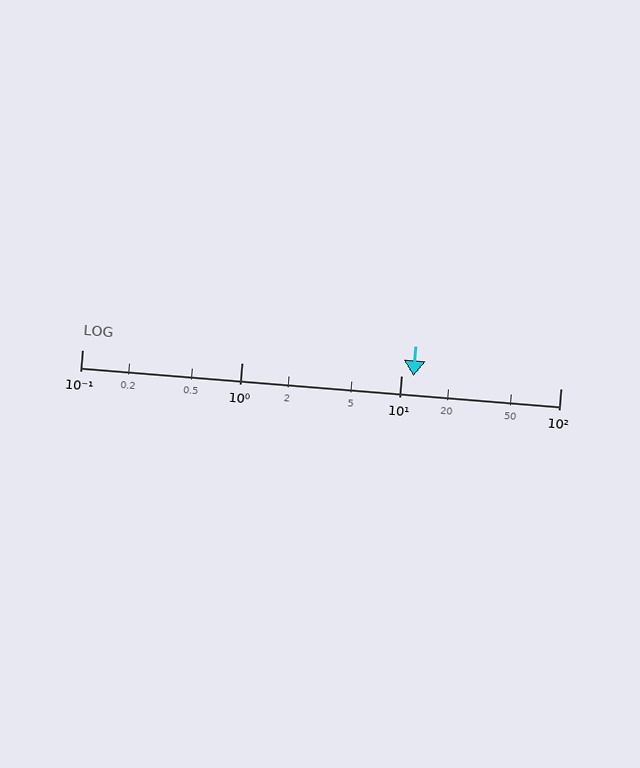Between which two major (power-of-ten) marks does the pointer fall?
The pointer is between 10 and 100.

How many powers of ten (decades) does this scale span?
The scale spans 3 decades, from 0.1 to 100.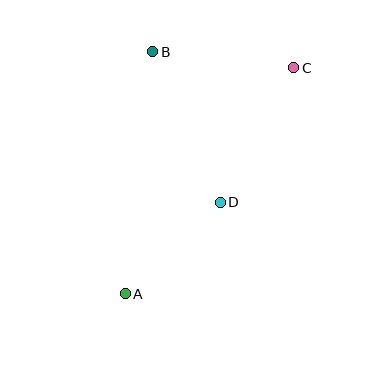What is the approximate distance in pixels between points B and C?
The distance between B and C is approximately 142 pixels.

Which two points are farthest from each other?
Points A and C are farthest from each other.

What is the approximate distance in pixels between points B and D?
The distance between B and D is approximately 165 pixels.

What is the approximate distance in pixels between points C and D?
The distance between C and D is approximately 153 pixels.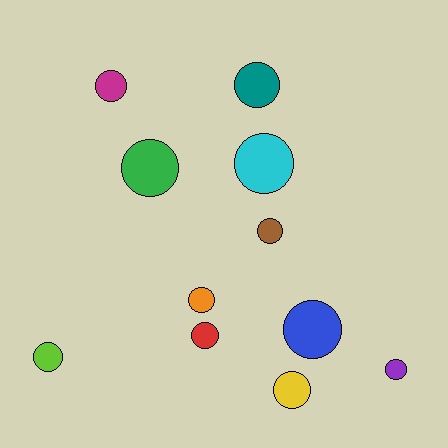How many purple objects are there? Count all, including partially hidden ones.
There is 1 purple object.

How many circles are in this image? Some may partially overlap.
There are 11 circles.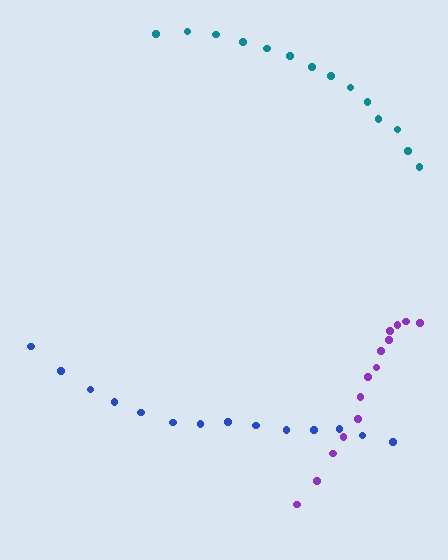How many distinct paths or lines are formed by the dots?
There are 3 distinct paths.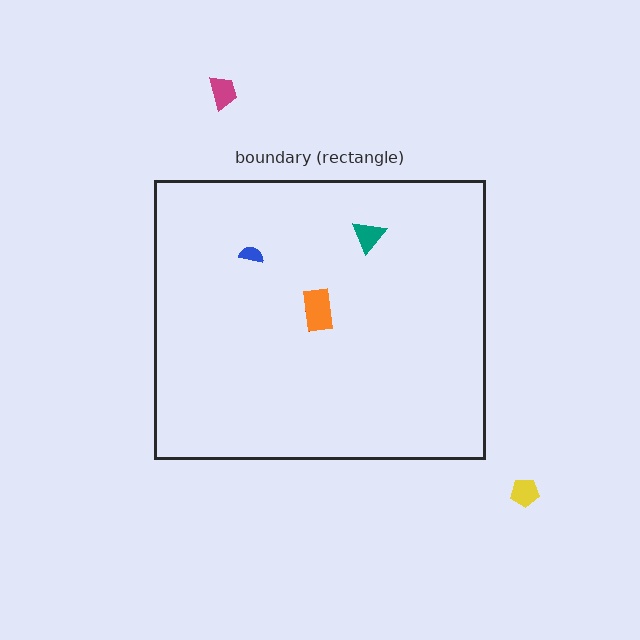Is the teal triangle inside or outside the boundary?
Inside.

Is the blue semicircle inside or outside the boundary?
Inside.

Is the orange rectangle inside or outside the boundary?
Inside.